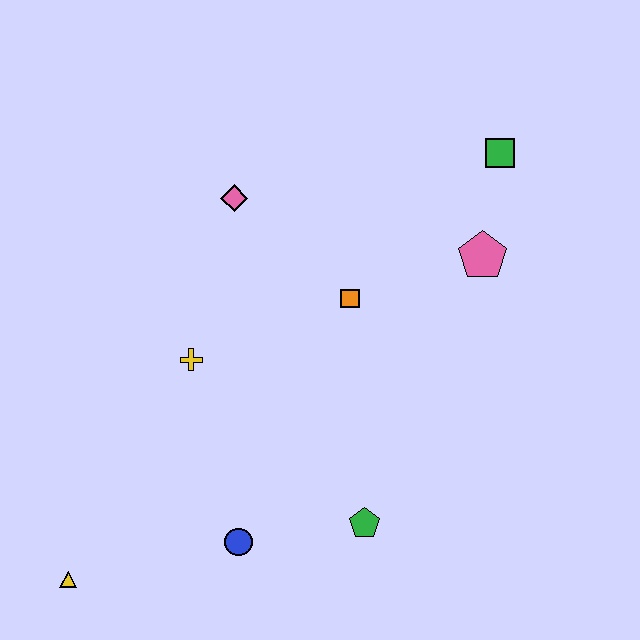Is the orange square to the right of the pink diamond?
Yes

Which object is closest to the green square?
The pink pentagon is closest to the green square.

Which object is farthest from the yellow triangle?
The green square is farthest from the yellow triangle.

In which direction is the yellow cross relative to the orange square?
The yellow cross is to the left of the orange square.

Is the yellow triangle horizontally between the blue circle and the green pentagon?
No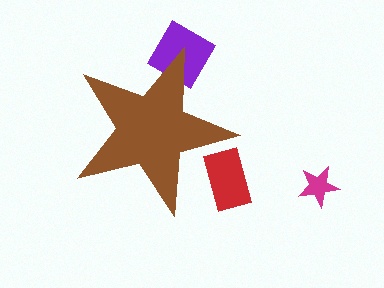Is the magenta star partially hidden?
No, the magenta star is fully visible.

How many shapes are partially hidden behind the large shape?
2 shapes are partially hidden.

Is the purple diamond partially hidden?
Yes, the purple diamond is partially hidden behind the brown star.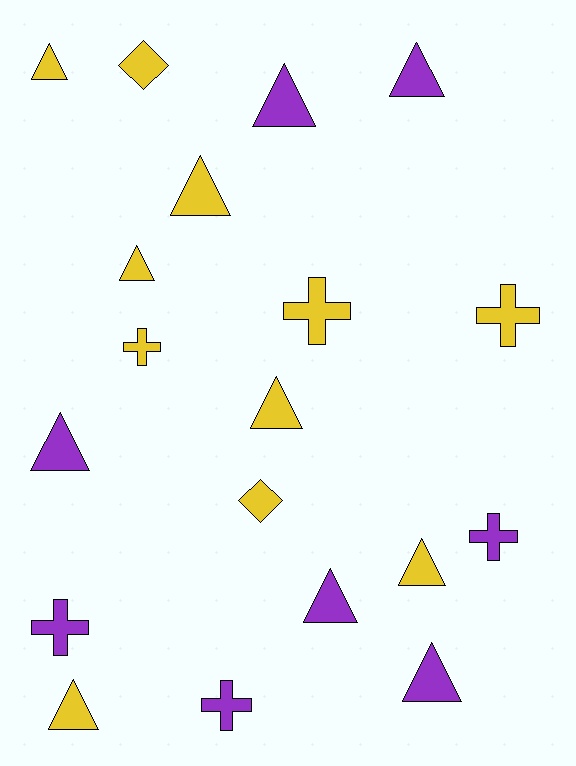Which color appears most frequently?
Yellow, with 11 objects.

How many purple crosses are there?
There are 3 purple crosses.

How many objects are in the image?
There are 19 objects.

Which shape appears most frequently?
Triangle, with 11 objects.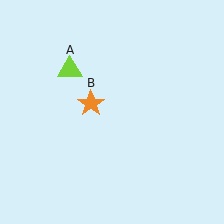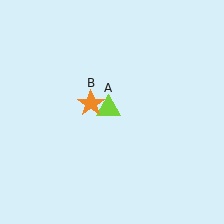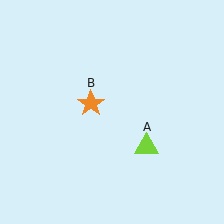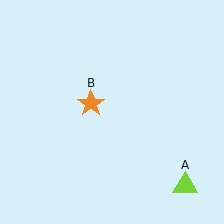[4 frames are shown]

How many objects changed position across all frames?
1 object changed position: lime triangle (object A).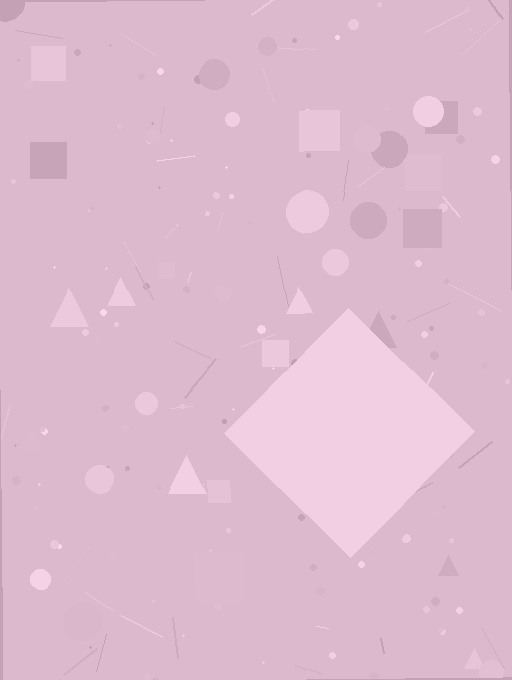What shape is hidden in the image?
A diamond is hidden in the image.